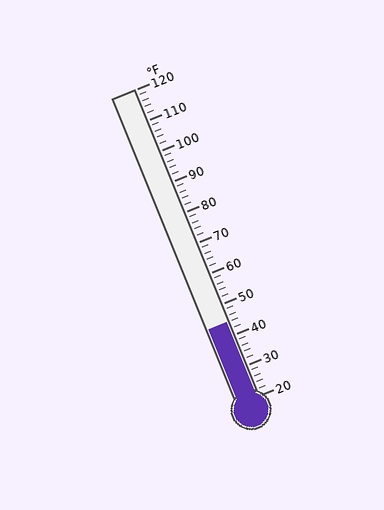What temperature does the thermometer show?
The thermometer shows approximately 44°F.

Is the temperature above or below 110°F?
The temperature is below 110°F.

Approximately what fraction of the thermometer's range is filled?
The thermometer is filled to approximately 25% of its range.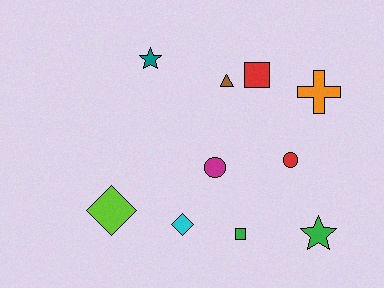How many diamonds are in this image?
There are 2 diamonds.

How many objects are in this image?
There are 10 objects.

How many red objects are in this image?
There are 2 red objects.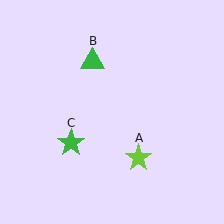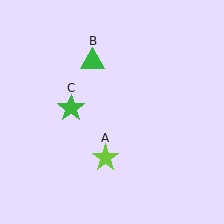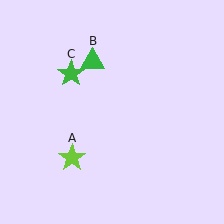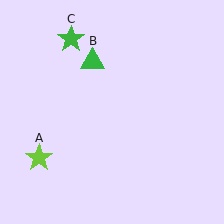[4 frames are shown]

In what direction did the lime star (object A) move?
The lime star (object A) moved left.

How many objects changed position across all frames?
2 objects changed position: lime star (object A), green star (object C).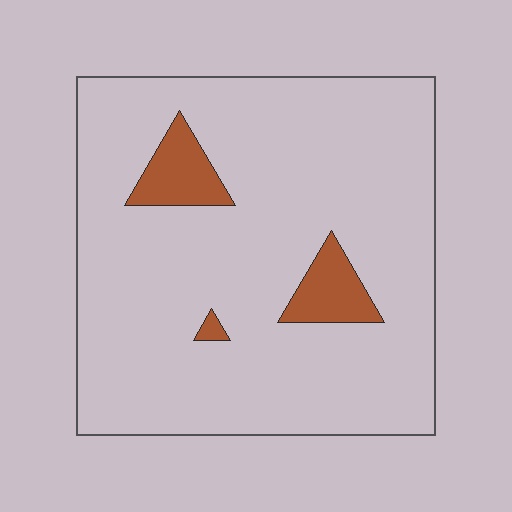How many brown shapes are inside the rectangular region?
3.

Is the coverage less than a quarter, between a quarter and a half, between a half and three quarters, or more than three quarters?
Less than a quarter.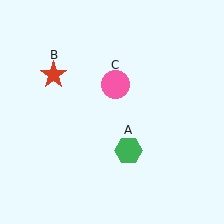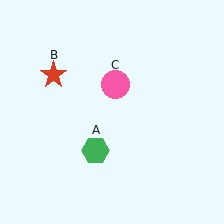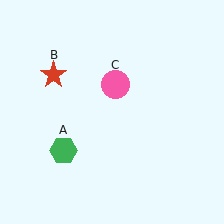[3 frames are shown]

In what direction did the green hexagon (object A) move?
The green hexagon (object A) moved left.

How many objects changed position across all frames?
1 object changed position: green hexagon (object A).